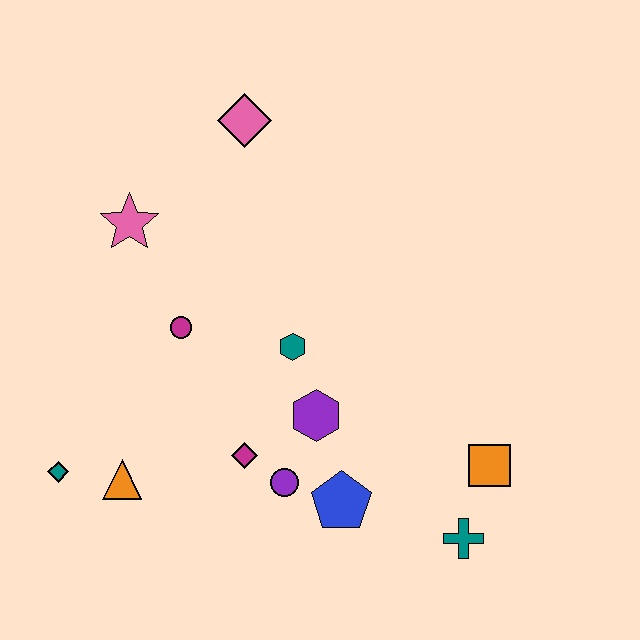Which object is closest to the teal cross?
The orange square is closest to the teal cross.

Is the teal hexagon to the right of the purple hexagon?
No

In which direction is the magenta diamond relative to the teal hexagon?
The magenta diamond is below the teal hexagon.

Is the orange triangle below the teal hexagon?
Yes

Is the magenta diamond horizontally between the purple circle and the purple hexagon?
No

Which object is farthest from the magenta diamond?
The pink diamond is farthest from the magenta diamond.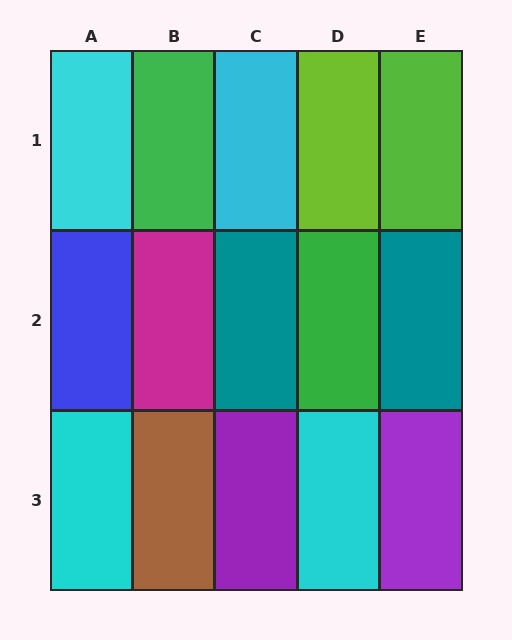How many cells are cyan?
4 cells are cyan.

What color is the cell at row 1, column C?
Cyan.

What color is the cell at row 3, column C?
Purple.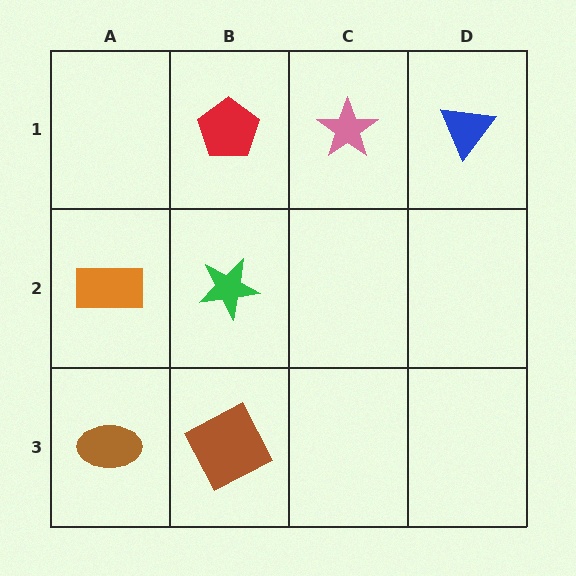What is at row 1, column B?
A red pentagon.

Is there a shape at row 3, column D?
No, that cell is empty.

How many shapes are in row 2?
2 shapes.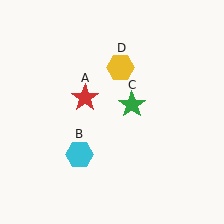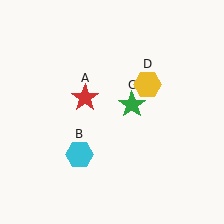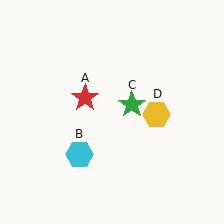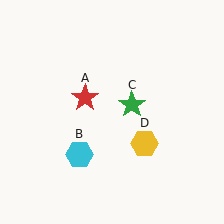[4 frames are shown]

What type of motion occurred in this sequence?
The yellow hexagon (object D) rotated clockwise around the center of the scene.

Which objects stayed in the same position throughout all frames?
Red star (object A) and cyan hexagon (object B) and green star (object C) remained stationary.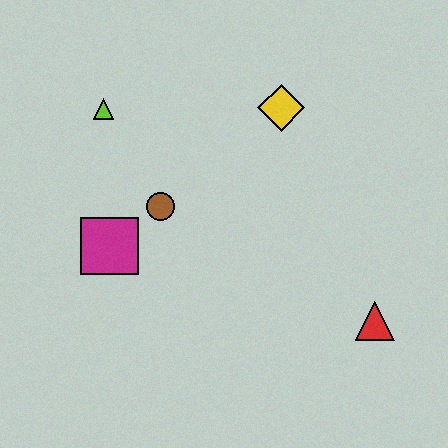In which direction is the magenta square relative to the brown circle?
The magenta square is to the left of the brown circle.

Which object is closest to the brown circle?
The magenta square is closest to the brown circle.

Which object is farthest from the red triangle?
The lime triangle is farthest from the red triangle.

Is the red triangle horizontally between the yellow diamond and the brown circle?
No